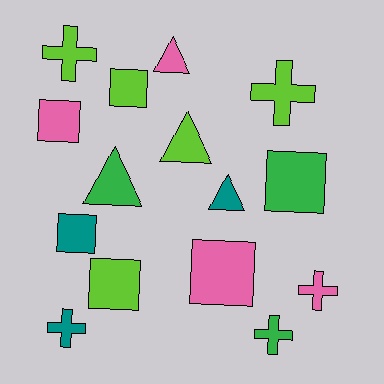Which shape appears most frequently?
Square, with 6 objects.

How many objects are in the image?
There are 15 objects.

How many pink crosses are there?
There is 1 pink cross.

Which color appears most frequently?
Lime, with 5 objects.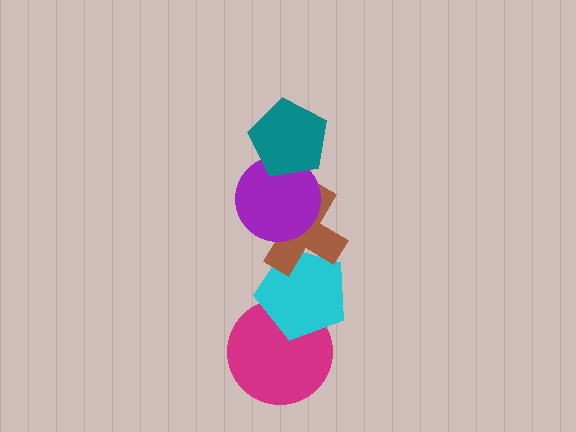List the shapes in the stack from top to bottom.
From top to bottom: the teal pentagon, the purple circle, the brown cross, the cyan pentagon, the magenta circle.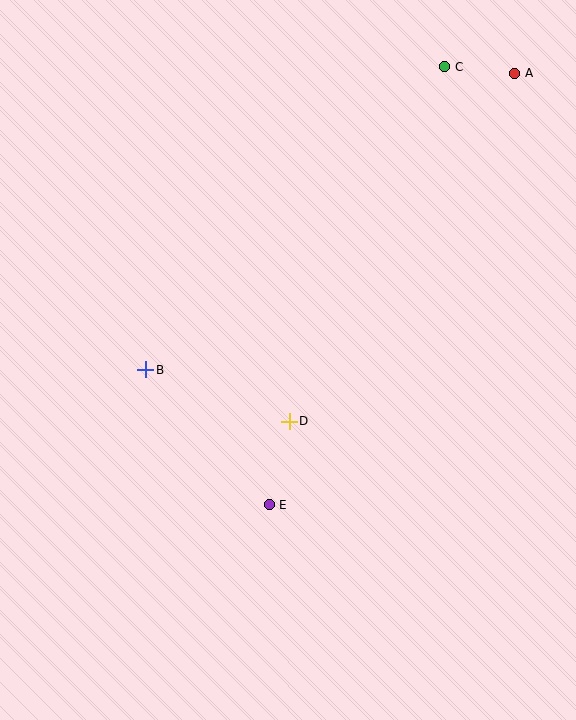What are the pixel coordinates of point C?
Point C is at (445, 67).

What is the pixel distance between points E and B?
The distance between E and B is 183 pixels.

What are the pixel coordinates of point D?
Point D is at (289, 421).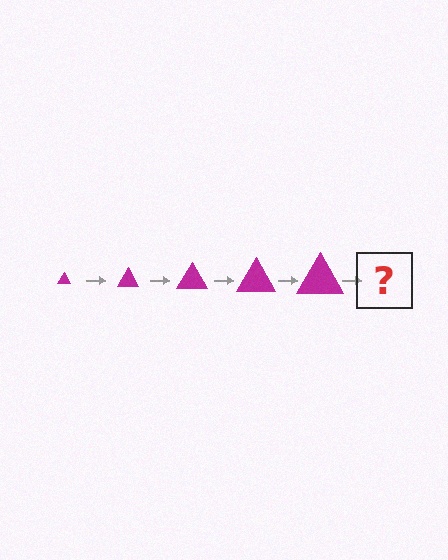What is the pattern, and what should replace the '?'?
The pattern is that the triangle gets progressively larger each step. The '?' should be a magenta triangle, larger than the previous one.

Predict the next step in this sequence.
The next step is a magenta triangle, larger than the previous one.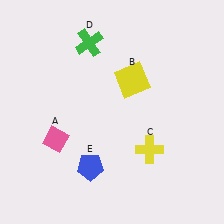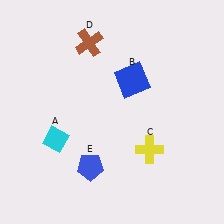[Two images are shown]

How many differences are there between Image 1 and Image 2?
There are 3 differences between the two images.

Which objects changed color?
A changed from pink to cyan. B changed from yellow to blue. D changed from green to brown.